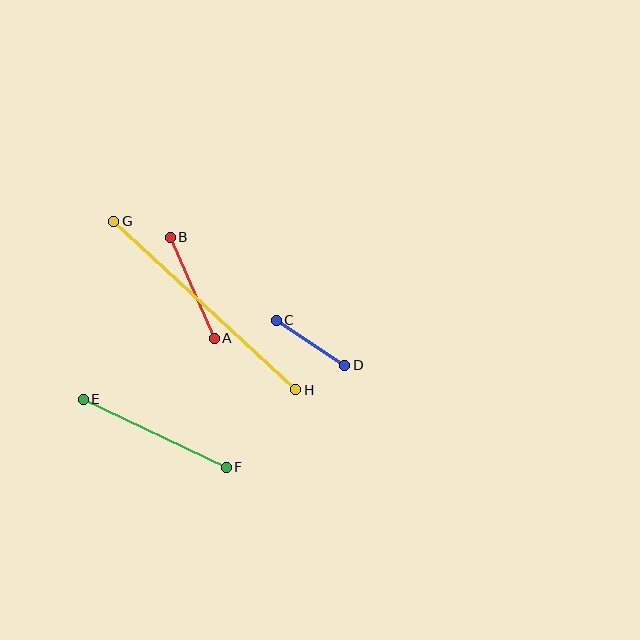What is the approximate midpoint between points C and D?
The midpoint is at approximately (310, 343) pixels.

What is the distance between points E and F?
The distance is approximately 158 pixels.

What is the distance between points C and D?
The distance is approximately 82 pixels.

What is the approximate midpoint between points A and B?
The midpoint is at approximately (192, 288) pixels.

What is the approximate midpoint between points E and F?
The midpoint is at approximately (155, 433) pixels.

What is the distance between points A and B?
The distance is approximately 110 pixels.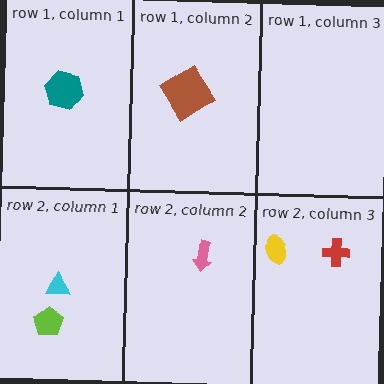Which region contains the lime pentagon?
The row 2, column 1 region.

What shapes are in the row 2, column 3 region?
The yellow ellipse, the red cross.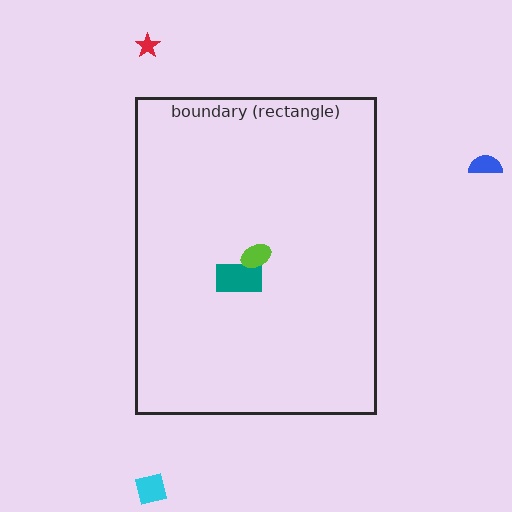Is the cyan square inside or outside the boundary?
Outside.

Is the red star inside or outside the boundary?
Outside.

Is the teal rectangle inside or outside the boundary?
Inside.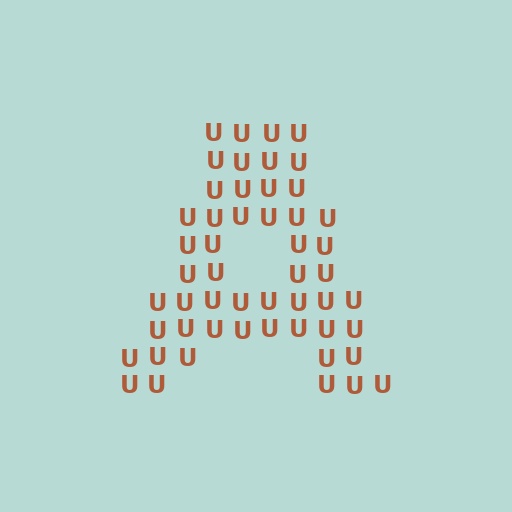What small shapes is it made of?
It is made of small letter U's.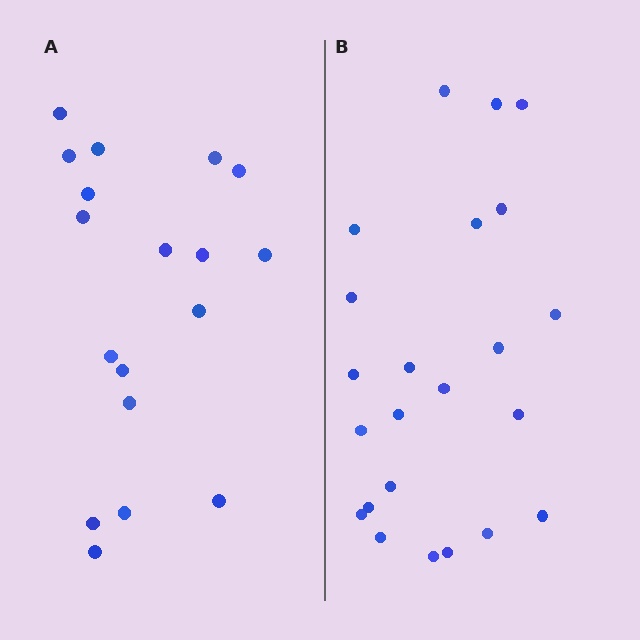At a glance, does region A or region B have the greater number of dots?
Region B (the right region) has more dots.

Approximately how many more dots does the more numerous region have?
Region B has about 5 more dots than region A.